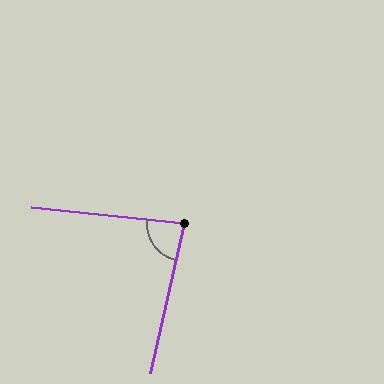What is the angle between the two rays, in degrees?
Approximately 83 degrees.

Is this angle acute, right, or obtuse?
It is acute.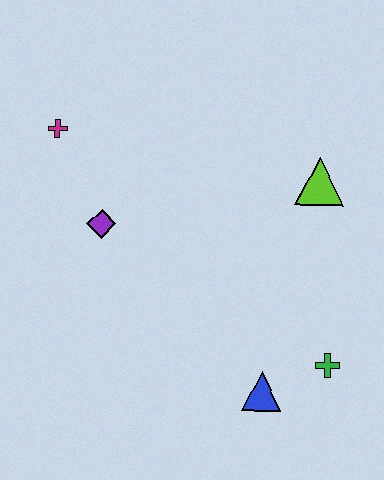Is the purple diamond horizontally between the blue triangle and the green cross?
No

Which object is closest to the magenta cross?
The purple diamond is closest to the magenta cross.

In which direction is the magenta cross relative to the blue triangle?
The magenta cross is above the blue triangle.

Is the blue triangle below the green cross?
Yes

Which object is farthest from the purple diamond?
The green cross is farthest from the purple diamond.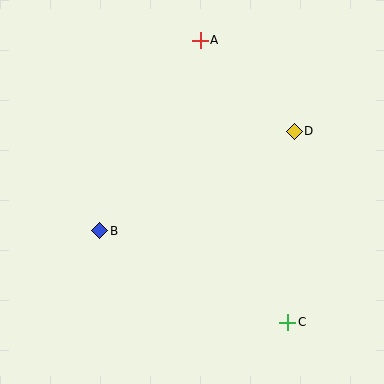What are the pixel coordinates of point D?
Point D is at (294, 131).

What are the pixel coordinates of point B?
Point B is at (100, 231).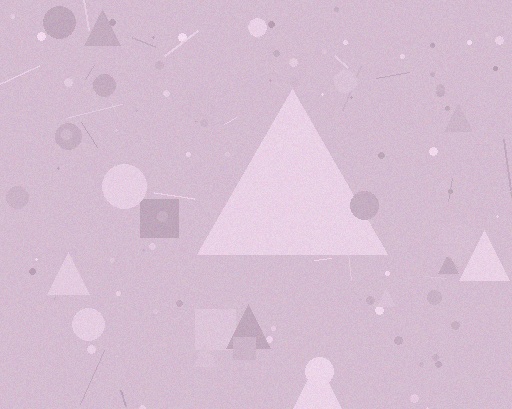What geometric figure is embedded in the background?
A triangle is embedded in the background.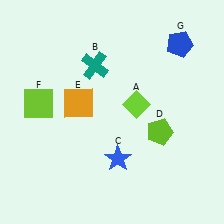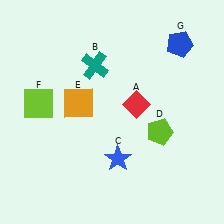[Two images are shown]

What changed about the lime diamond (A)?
In Image 1, A is lime. In Image 2, it changed to red.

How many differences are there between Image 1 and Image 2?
There is 1 difference between the two images.